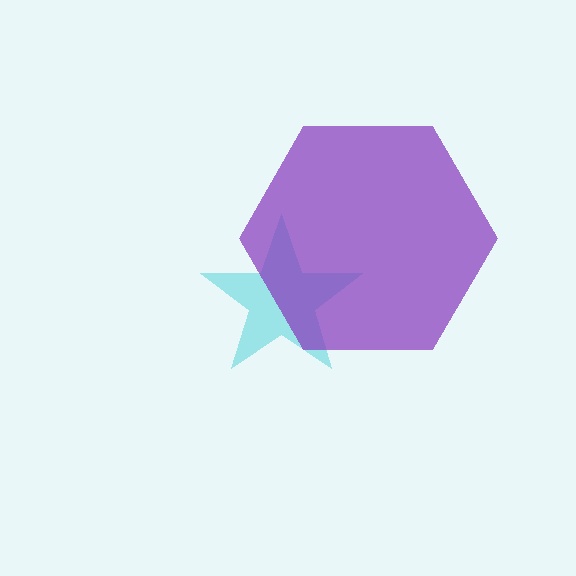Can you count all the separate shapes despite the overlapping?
Yes, there are 2 separate shapes.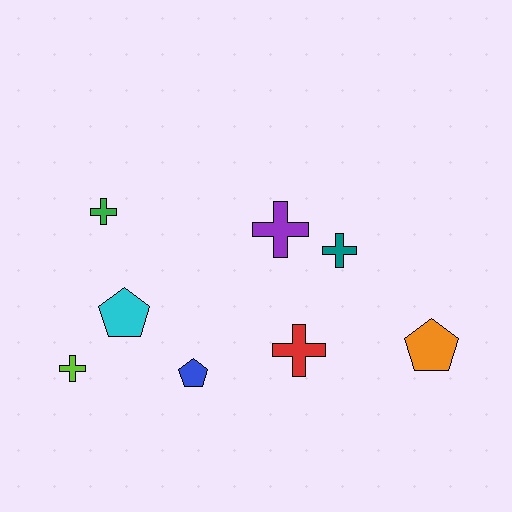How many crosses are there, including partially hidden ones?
There are 5 crosses.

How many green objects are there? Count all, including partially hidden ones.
There is 1 green object.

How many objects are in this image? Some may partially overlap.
There are 8 objects.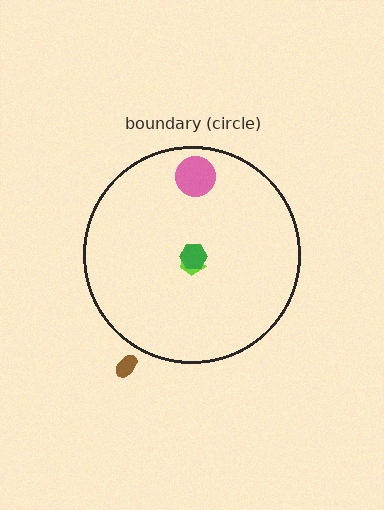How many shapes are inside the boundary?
3 inside, 1 outside.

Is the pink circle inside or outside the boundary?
Inside.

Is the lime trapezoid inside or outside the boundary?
Inside.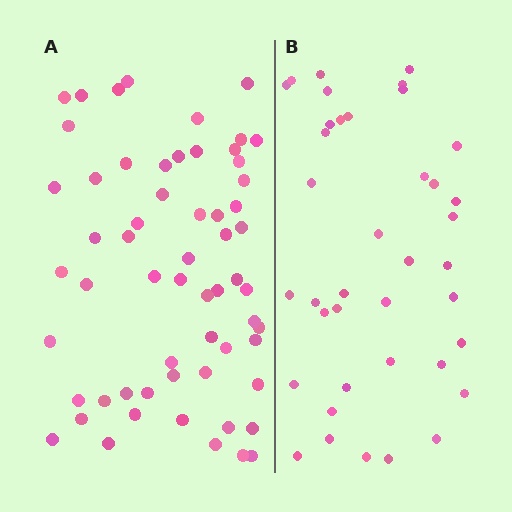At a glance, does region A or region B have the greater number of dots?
Region A (the left region) has more dots.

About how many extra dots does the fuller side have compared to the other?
Region A has approximately 20 more dots than region B.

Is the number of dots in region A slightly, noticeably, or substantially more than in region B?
Region A has substantially more. The ratio is roughly 1.5 to 1.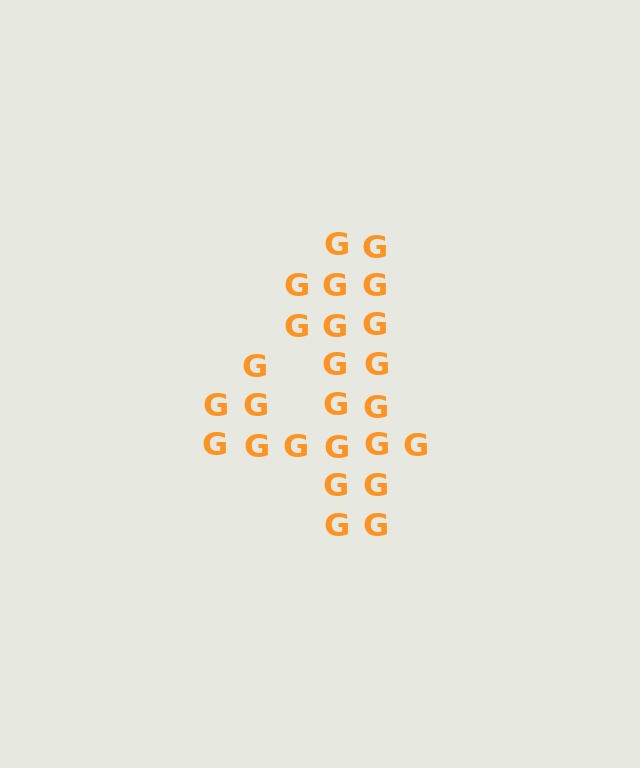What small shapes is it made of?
It is made of small letter G's.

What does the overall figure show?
The overall figure shows the digit 4.